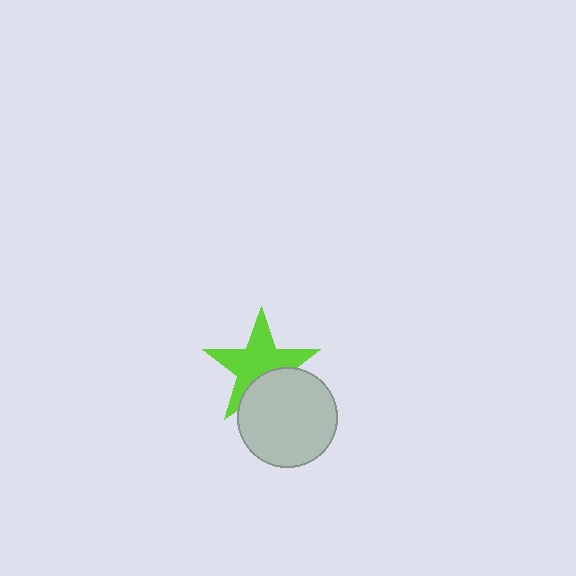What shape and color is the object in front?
The object in front is a light gray circle.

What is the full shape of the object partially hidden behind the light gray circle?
The partially hidden object is a lime star.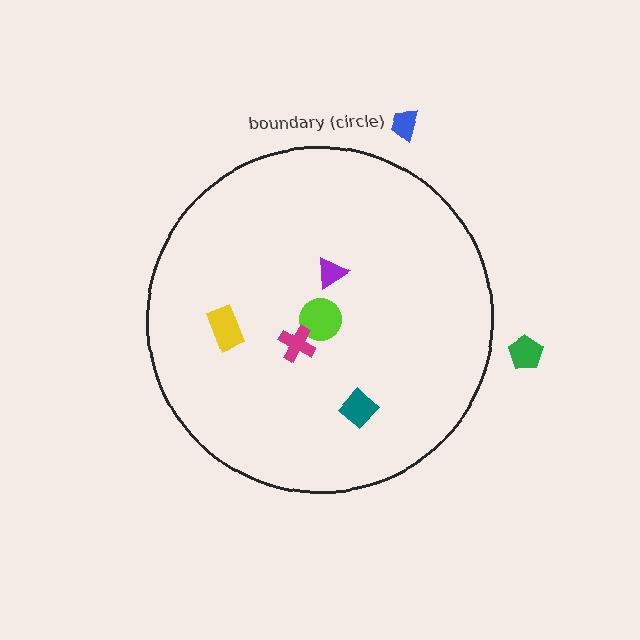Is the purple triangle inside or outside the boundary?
Inside.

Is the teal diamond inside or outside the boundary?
Inside.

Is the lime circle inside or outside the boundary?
Inside.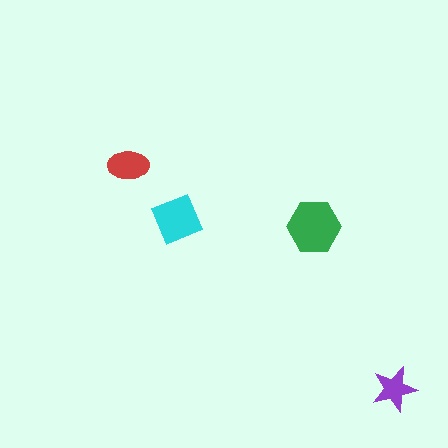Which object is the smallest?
The purple star.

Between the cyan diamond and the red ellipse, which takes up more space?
The cyan diamond.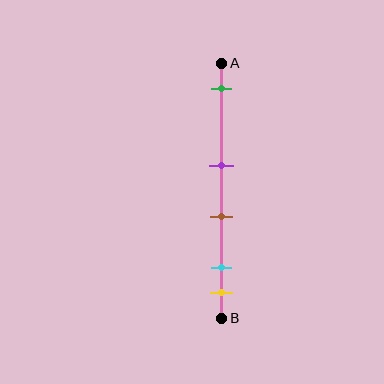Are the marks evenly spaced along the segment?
No, the marks are not evenly spaced.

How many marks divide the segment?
There are 5 marks dividing the segment.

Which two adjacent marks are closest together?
The cyan and yellow marks are the closest adjacent pair.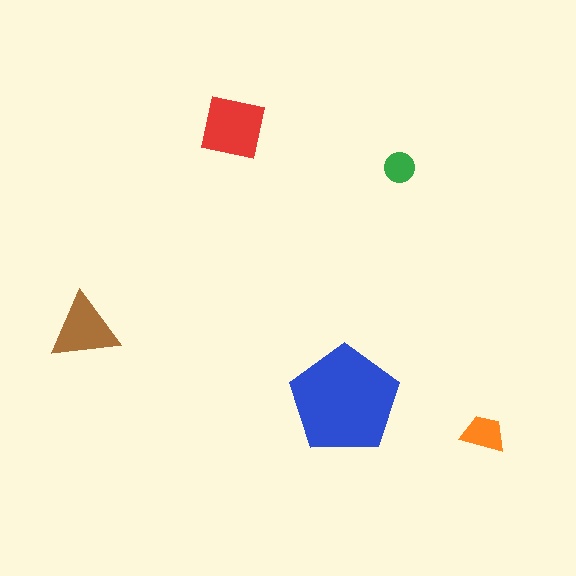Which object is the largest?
The blue pentagon.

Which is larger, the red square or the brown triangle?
The red square.